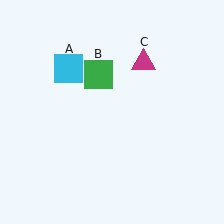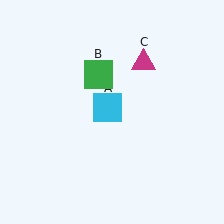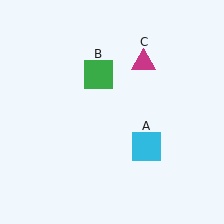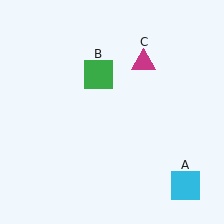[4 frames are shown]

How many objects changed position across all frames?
1 object changed position: cyan square (object A).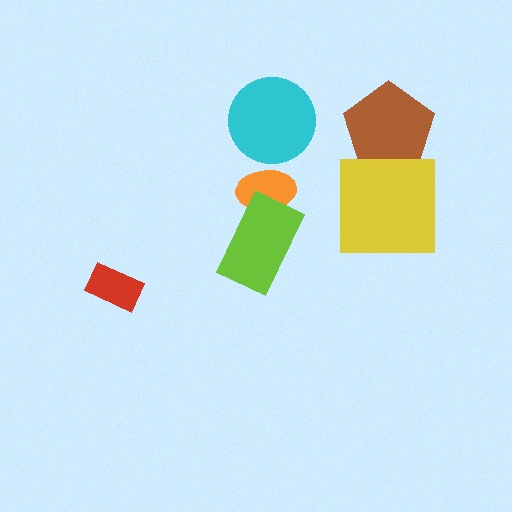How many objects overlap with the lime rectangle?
1 object overlaps with the lime rectangle.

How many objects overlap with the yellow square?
1 object overlaps with the yellow square.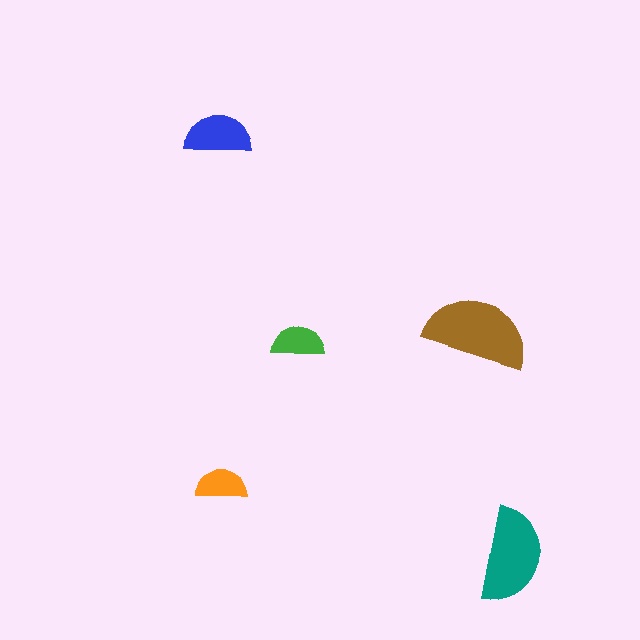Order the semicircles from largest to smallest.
the brown one, the teal one, the blue one, the green one, the orange one.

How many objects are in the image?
There are 5 objects in the image.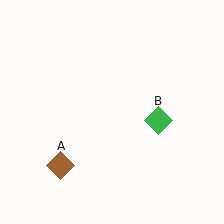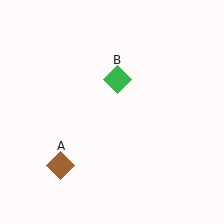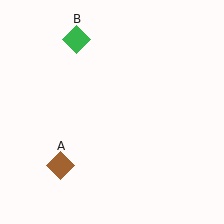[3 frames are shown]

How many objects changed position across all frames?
1 object changed position: green diamond (object B).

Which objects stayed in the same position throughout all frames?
Brown diamond (object A) remained stationary.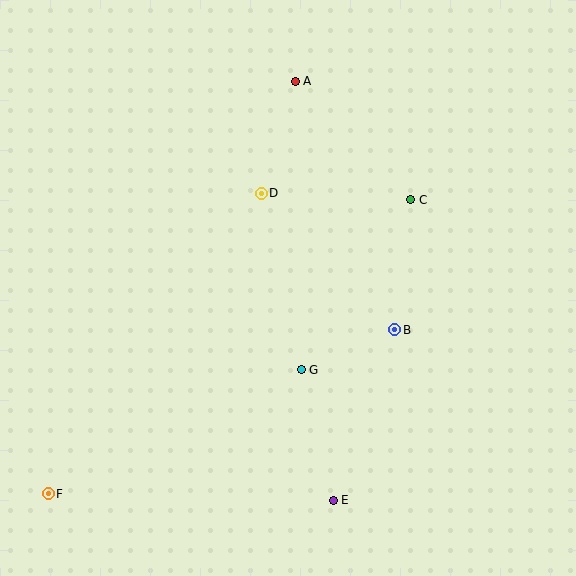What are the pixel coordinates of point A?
Point A is at (295, 81).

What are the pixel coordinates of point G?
Point G is at (301, 370).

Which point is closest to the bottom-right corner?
Point E is closest to the bottom-right corner.